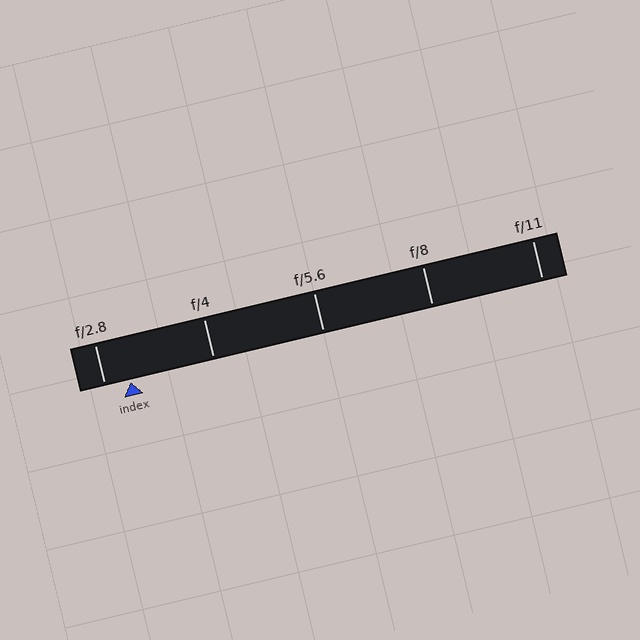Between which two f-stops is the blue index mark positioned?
The index mark is between f/2.8 and f/4.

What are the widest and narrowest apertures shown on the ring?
The widest aperture shown is f/2.8 and the narrowest is f/11.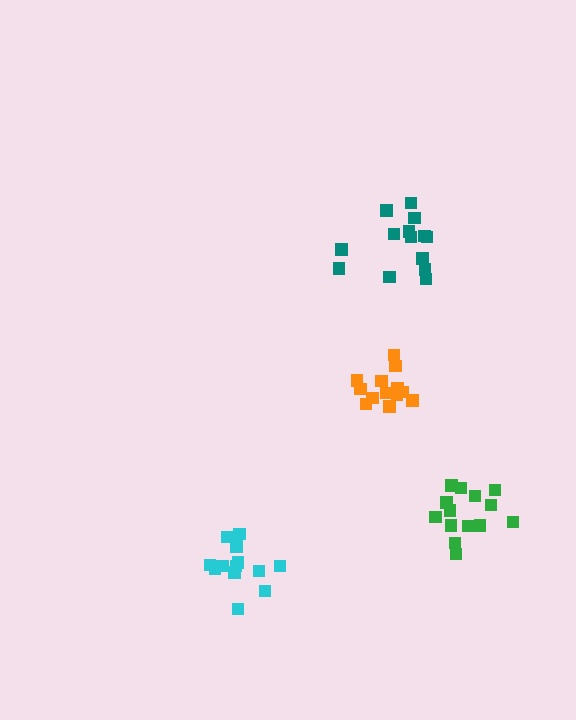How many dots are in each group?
Group 1: 14 dots, Group 2: 13 dots, Group 3: 14 dots, Group 4: 14 dots (55 total).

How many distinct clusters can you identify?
There are 4 distinct clusters.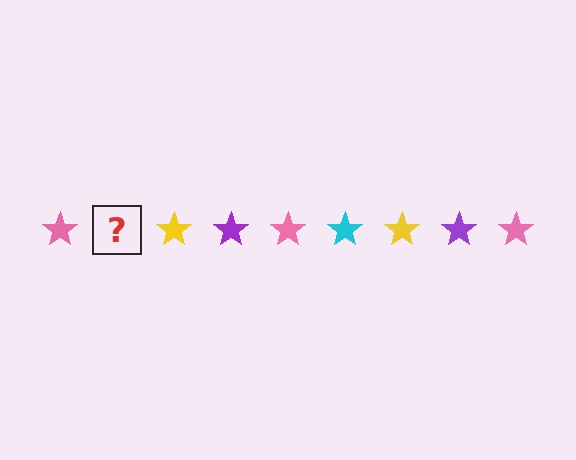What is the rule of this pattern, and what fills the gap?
The rule is that the pattern cycles through pink, cyan, yellow, purple stars. The gap should be filled with a cyan star.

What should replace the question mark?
The question mark should be replaced with a cyan star.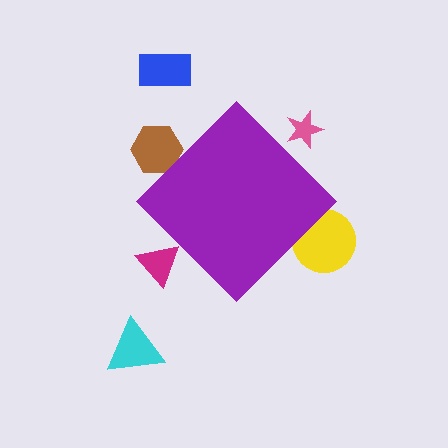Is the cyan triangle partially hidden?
No, the cyan triangle is fully visible.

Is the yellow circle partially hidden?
Yes, the yellow circle is partially hidden behind the purple diamond.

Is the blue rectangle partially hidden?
No, the blue rectangle is fully visible.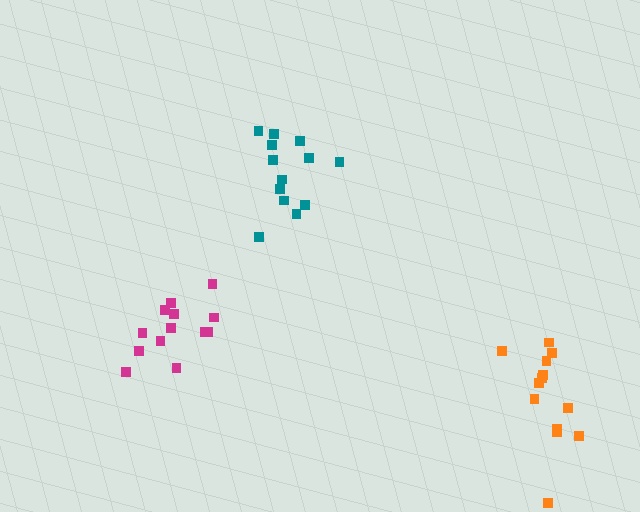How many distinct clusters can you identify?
There are 3 distinct clusters.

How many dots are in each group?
Group 1: 13 dots, Group 2: 13 dots, Group 3: 13 dots (39 total).